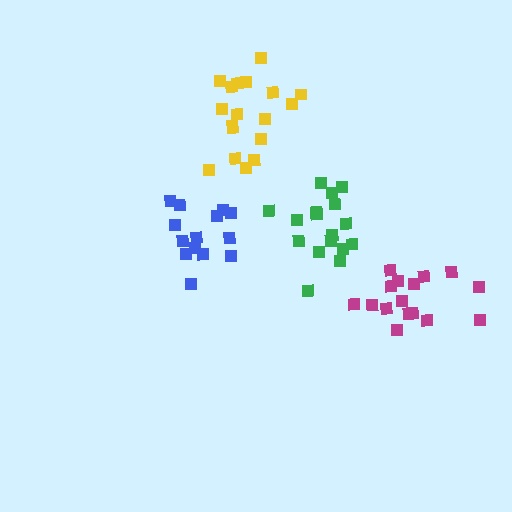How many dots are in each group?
Group 1: 17 dots, Group 2: 16 dots, Group 3: 14 dots, Group 4: 18 dots (65 total).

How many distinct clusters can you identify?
There are 4 distinct clusters.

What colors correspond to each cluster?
The clusters are colored: green, magenta, blue, yellow.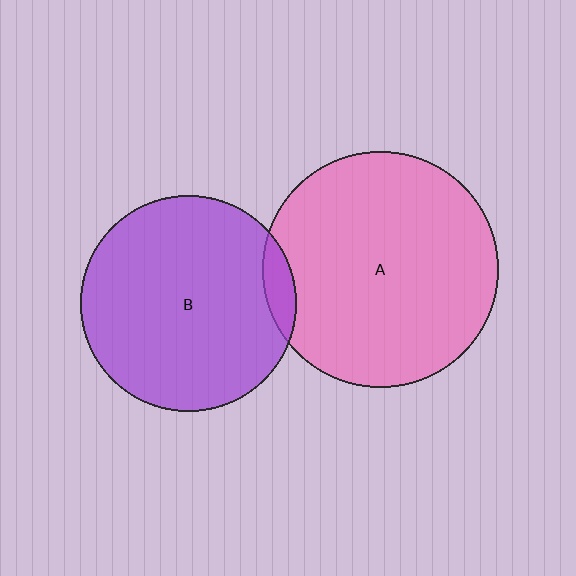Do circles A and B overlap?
Yes.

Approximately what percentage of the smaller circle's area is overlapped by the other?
Approximately 5%.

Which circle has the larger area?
Circle A (pink).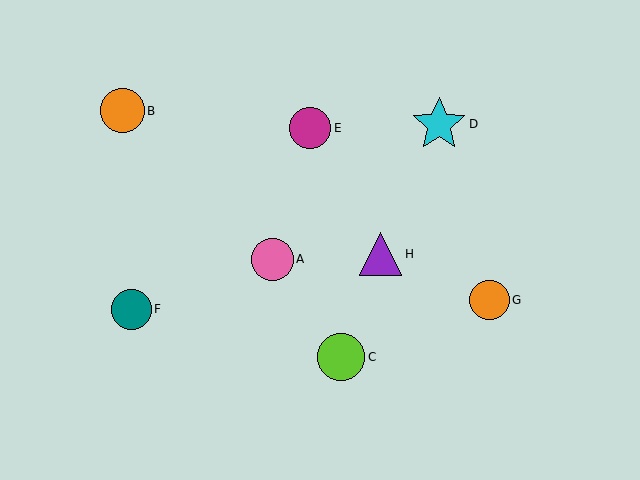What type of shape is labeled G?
Shape G is an orange circle.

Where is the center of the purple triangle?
The center of the purple triangle is at (381, 254).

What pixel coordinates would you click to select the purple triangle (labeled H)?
Click at (381, 254) to select the purple triangle H.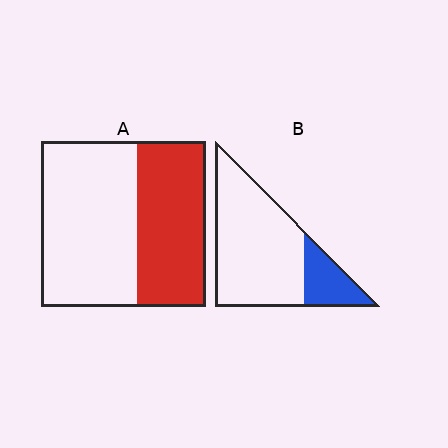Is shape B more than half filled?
No.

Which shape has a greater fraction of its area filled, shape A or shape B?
Shape A.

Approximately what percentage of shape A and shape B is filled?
A is approximately 40% and B is approximately 20%.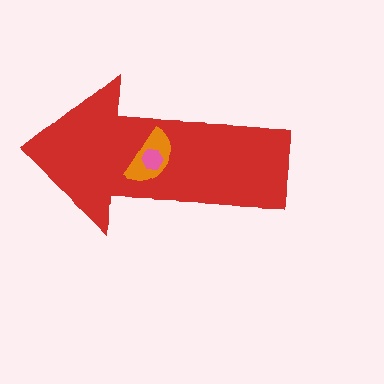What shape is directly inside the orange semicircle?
The pink hexagon.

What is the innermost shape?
The pink hexagon.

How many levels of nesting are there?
3.